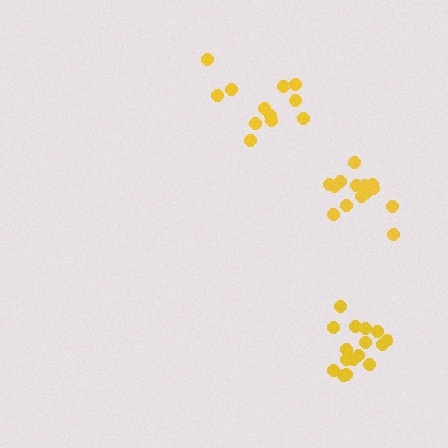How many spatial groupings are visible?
There are 3 spatial groupings.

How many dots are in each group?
Group 1: 14 dots, Group 2: 12 dots, Group 3: 16 dots (42 total).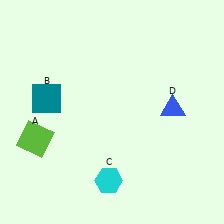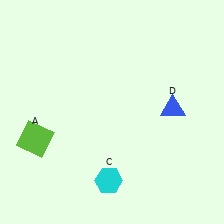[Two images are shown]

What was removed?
The teal square (B) was removed in Image 2.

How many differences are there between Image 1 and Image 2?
There is 1 difference between the two images.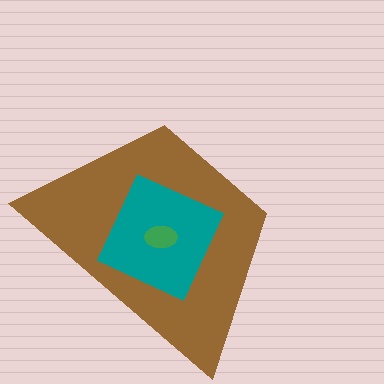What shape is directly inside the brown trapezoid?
The teal diamond.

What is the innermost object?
The green ellipse.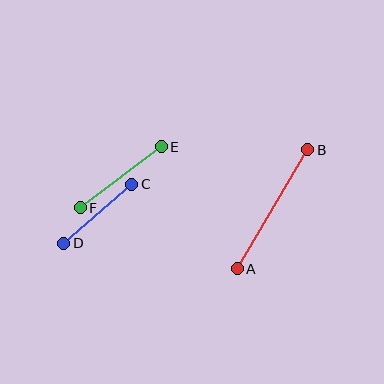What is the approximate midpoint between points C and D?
The midpoint is at approximately (98, 214) pixels.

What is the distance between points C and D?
The distance is approximately 90 pixels.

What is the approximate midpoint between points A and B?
The midpoint is at approximately (272, 209) pixels.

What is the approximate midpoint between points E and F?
The midpoint is at approximately (121, 177) pixels.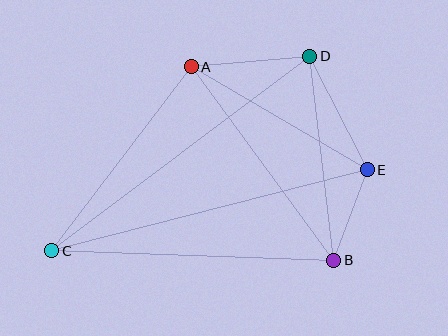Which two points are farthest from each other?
Points C and E are farthest from each other.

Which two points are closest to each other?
Points B and E are closest to each other.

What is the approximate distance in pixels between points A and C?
The distance between A and C is approximately 231 pixels.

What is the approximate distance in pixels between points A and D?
The distance between A and D is approximately 119 pixels.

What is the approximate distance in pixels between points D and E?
The distance between D and E is approximately 127 pixels.